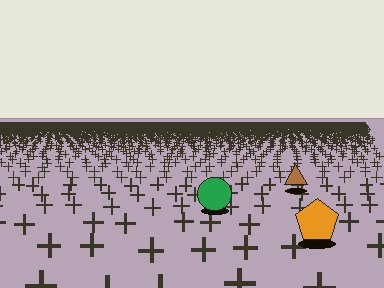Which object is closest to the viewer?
The orange pentagon is closest. The texture marks near it are larger and more spread out.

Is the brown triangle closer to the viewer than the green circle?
No. The green circle is closer — you can tell from the texture gradient: the ground texture is coarser near it.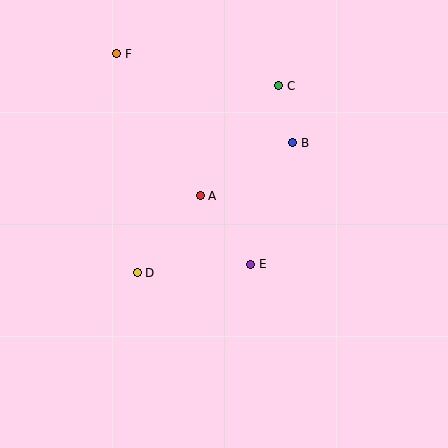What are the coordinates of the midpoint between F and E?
The midpoint between F and E is at (184, 159).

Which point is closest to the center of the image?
Point A at (200, 196) is closest to the center.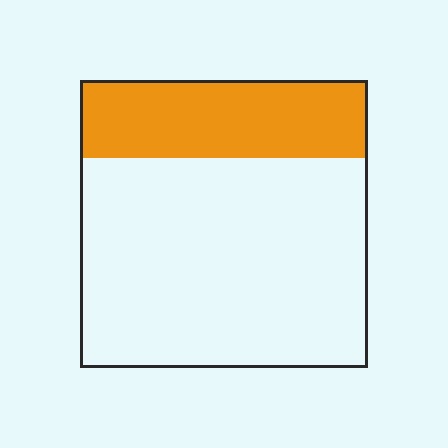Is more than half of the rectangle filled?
No.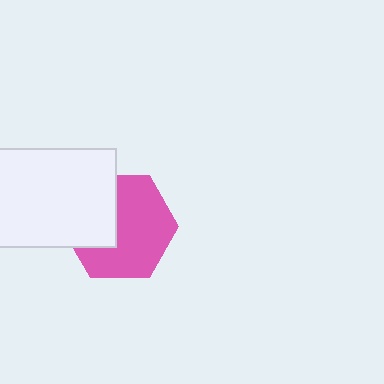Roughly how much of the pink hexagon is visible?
About half of it is visible (roughly 64%).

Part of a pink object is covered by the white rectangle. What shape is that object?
It is a hexagon.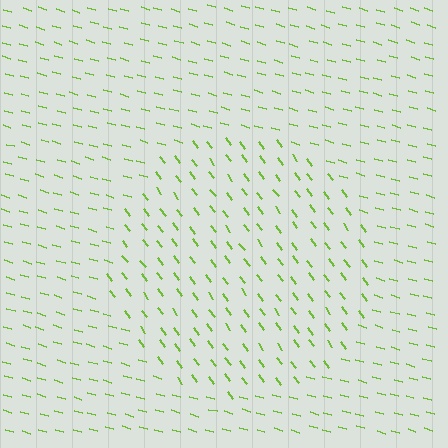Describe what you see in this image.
The image is filled with small lime line segments. A circle region in the image has lines oriented differently from the surrounding lines, creating a visible texture boundary.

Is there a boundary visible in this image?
Yes, there is a texture boundary formed by a change in line orientation.